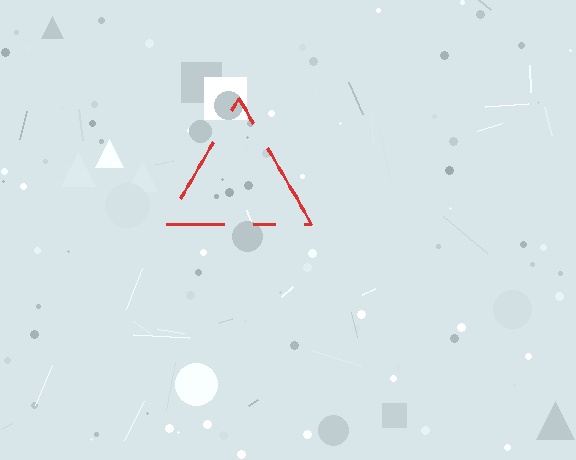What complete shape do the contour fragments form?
The contour fragments form a triangle.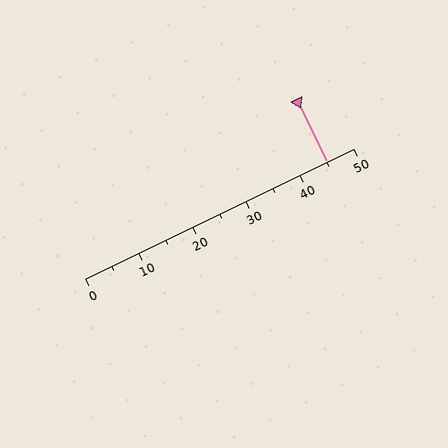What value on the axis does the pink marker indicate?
The marker indicates approximately 45.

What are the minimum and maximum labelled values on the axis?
The axis runs from 0 to 50.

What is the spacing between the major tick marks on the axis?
The major ticks are spaced 10 apart.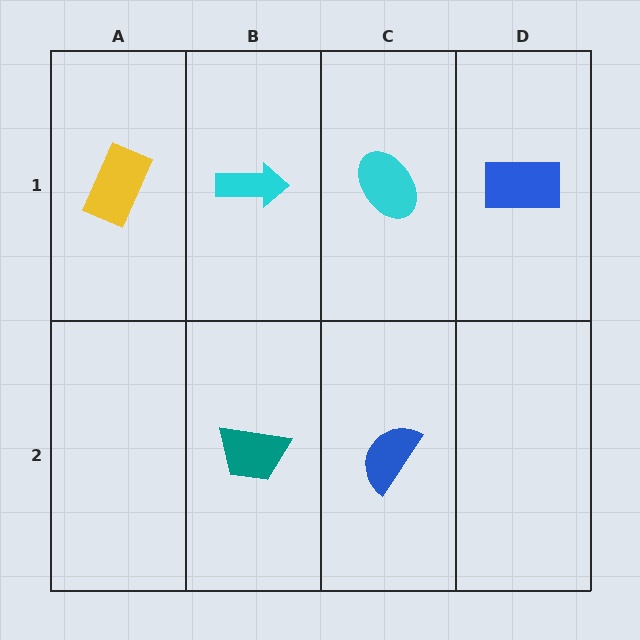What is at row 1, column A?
A yellow rectangle.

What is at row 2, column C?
A blue semicircle.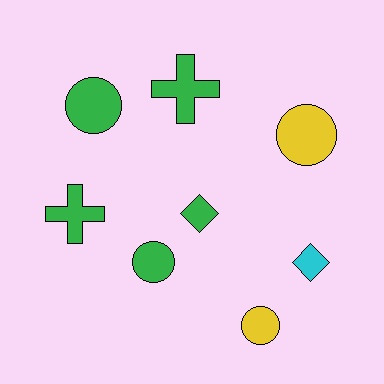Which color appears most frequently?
Green, with 5 objects.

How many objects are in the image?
There are 8 objects.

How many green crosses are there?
There are 2 green crosses.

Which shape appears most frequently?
Circle, with 4 objects.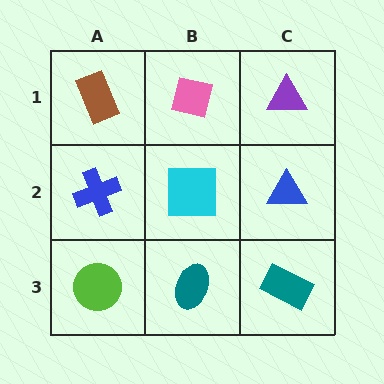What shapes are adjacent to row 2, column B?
A pink square (row 1, column B), a teal ellipse (row 3, column B), a blue cross (row 2, column A), a blue triangle (row 2, column C).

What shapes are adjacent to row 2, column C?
A purple triangle (row 1, column C), a teal rectangle (row 3, column C), a cyan square (row 2, column B).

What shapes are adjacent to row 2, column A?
A brown rectangle (row 1, column A), a lime circle (row 3, column A), a cyan square (row 2, column B).